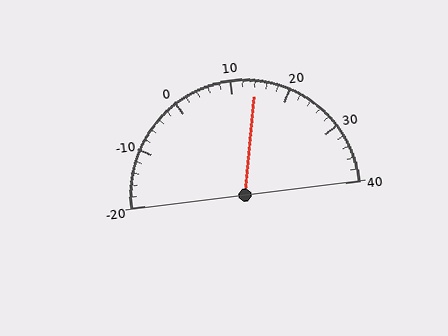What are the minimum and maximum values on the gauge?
The gauge ranges from -20 to 40.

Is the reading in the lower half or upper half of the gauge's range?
The reading is in the upper half of the range (-20 to 40).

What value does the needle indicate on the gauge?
The needle indicates approximately 14.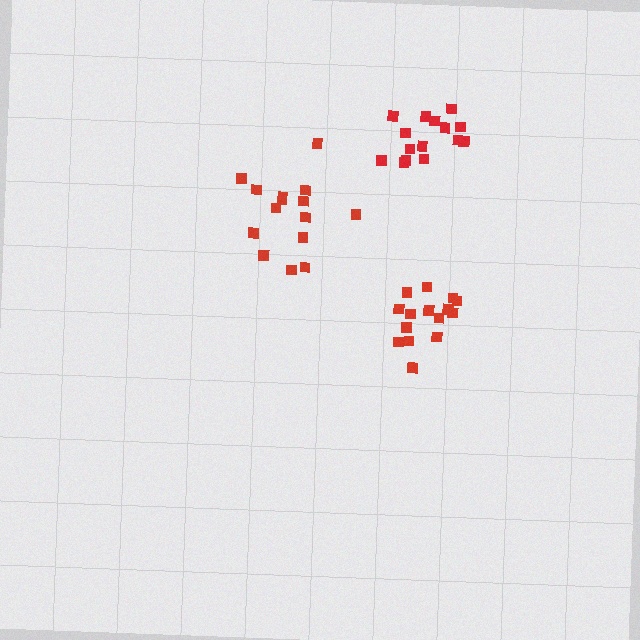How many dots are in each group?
Group 1: 15 dots, Group 2: 15 dots, Group 3: 15 dots (45 total).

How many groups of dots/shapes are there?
There are 3 groups.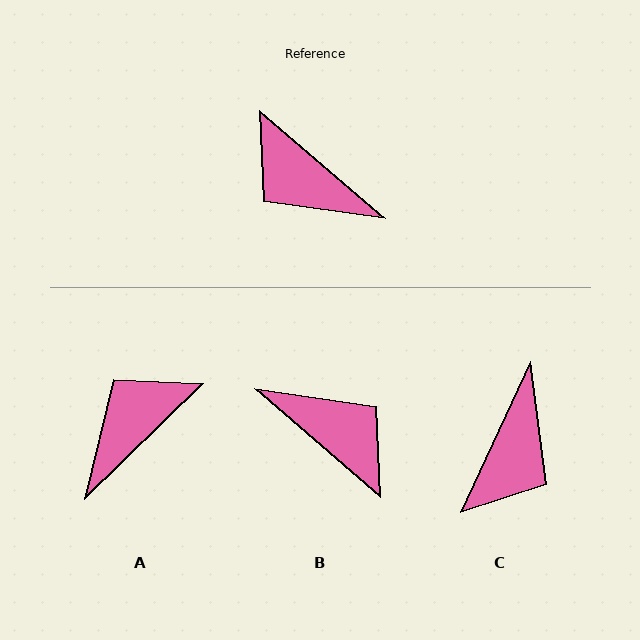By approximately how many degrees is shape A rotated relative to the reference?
Approximately 95 degrees clockwise.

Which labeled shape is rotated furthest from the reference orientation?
B, about 180 degrees away.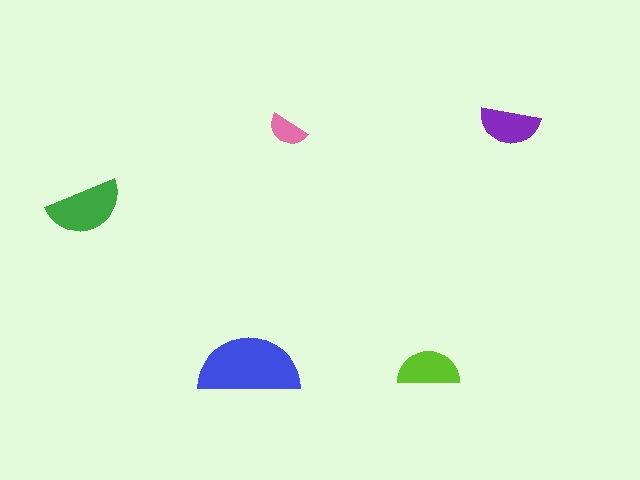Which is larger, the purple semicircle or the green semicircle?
The green one.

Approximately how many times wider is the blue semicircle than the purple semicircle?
About 1.5 times wider.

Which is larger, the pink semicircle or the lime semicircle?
The lime one.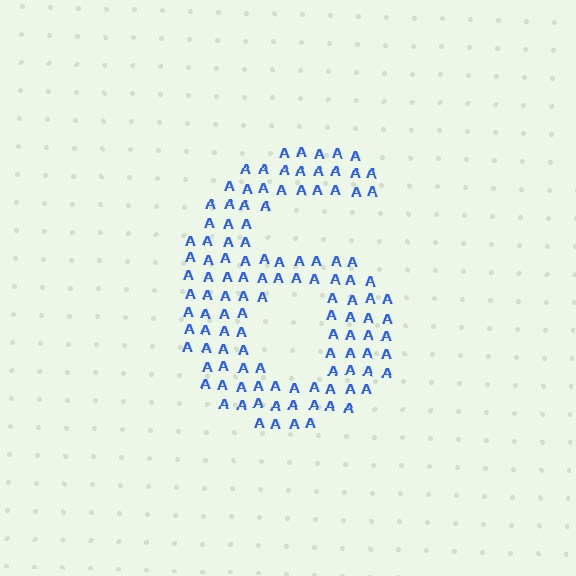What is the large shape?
The large shape is the digit 6.